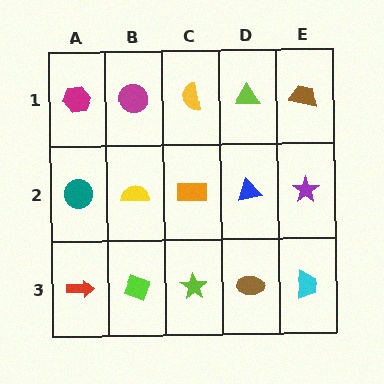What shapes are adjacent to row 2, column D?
A lime triangle (row 1, column D), a brown ellipse (row 3, column D), an orange rectangle (row 2, column C), a purple star (row 2, column E).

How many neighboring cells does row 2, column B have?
4.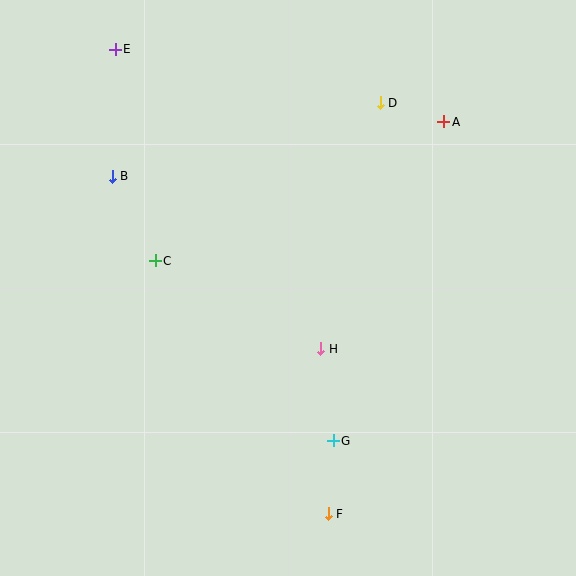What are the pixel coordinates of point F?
Point F is at (328, 514).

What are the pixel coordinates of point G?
Point G is at (333, 441).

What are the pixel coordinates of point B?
Point B is at (112, 176).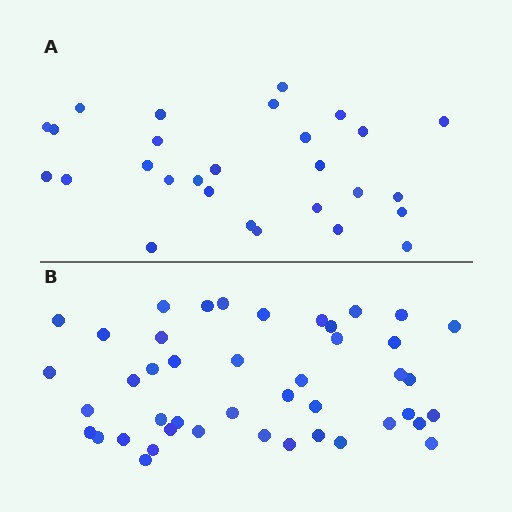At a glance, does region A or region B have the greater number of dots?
Region B (the bottom region) has more dots.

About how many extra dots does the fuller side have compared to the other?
Region B has approximately 15 more dots than region A.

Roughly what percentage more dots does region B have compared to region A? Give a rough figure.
About 55% more.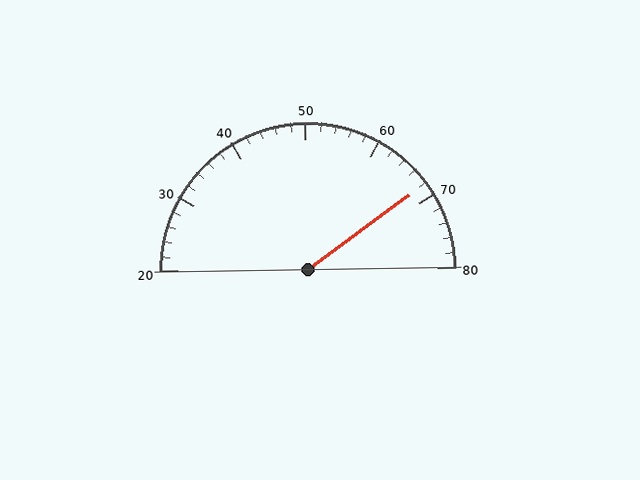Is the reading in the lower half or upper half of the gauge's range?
The reading is in the upper half of the range (20 to 80).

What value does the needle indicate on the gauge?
The needle indicates approximately 68.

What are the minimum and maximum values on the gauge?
The gauge ranges from 20 to 80.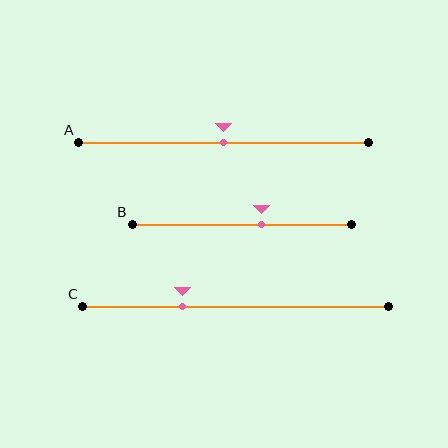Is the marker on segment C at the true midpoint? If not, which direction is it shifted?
No, the marker on segment C is shifted to the left by about 17% of the segment length.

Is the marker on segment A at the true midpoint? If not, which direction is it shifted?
Yes, the marker on segment A is at the true midpoint.